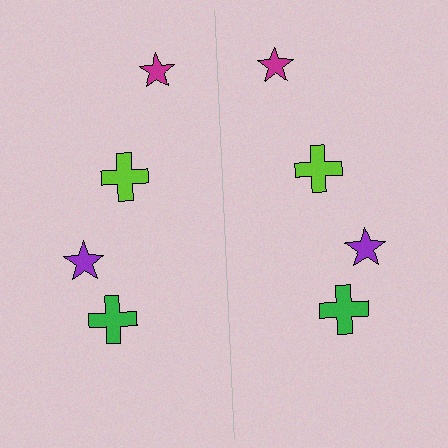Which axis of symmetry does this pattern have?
The pattern has a vertical axis of symmetry running through the center of the image.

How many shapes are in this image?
There are 8 shapes in this image.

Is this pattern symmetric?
Yes, this pattern has bilateral (reflection) symmetry.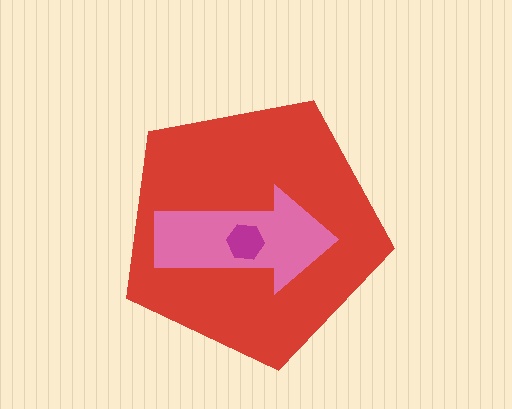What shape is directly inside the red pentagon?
The pink arrow.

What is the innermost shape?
The magenta hexagon.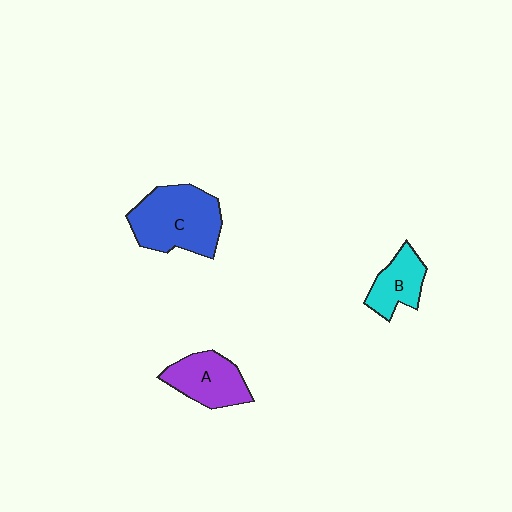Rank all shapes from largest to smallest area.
From largest to smallest: C (blue), A (purple), B (cyan).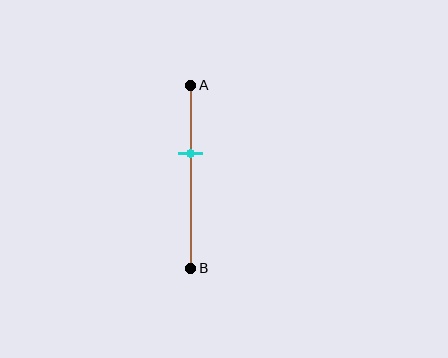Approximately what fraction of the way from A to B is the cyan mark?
The cyan mark is approximately 35% of the way from A to B.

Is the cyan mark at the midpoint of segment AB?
No, the mark is at about 35% from A, not at the 50% midpoint.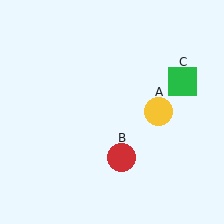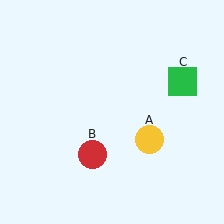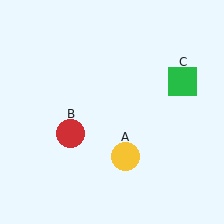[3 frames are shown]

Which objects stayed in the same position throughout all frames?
Green square (object C) remained stationary.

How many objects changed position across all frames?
2 objects changed position: yellow circle (object A), red circle (object B).